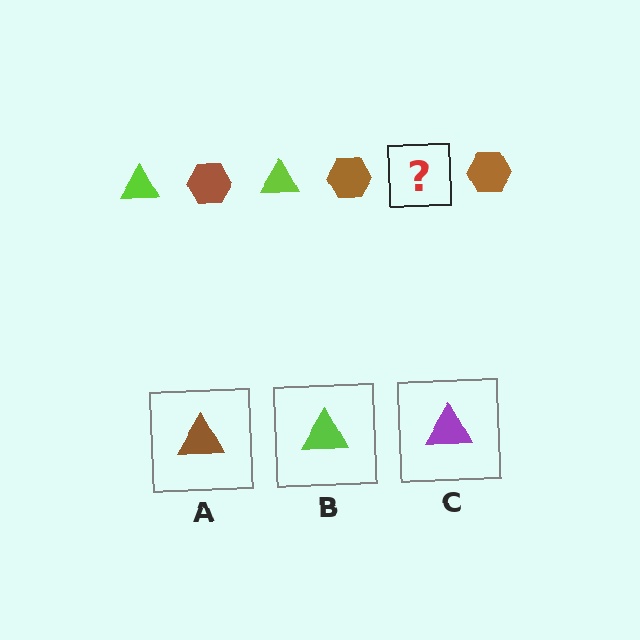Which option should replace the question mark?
Option B.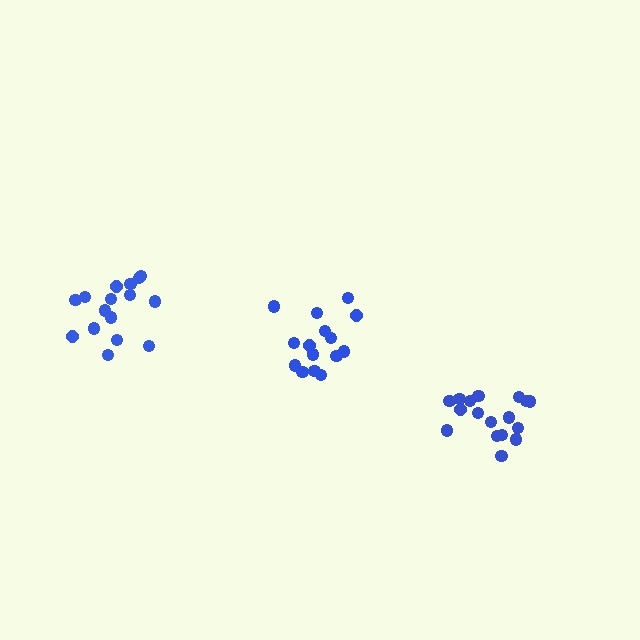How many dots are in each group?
Group 1: 15 dots, Group 2: 16 dots, Group 3: 17 dots (48 total).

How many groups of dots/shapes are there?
There are 3 groups.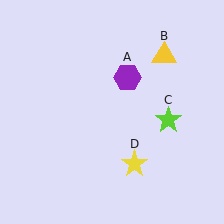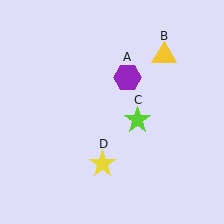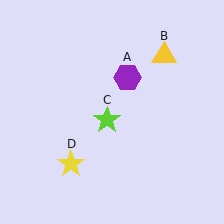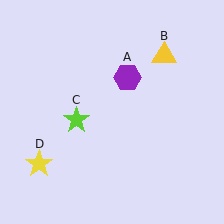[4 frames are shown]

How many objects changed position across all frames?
2 objects changed position: lime star (object C), yellow star (object D).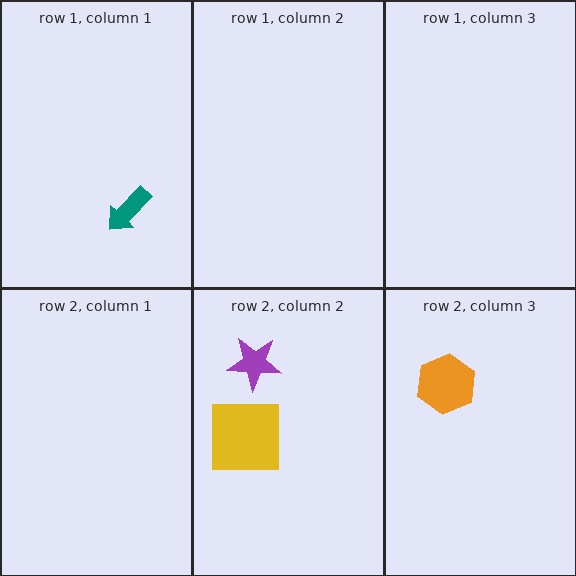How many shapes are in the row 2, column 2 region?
2.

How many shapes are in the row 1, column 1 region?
1.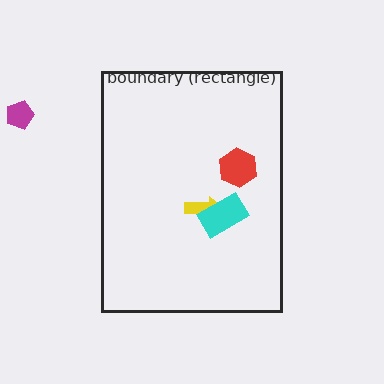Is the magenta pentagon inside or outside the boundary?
Outside.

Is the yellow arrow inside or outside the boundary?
Inside.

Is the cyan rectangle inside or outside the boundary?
Inside.